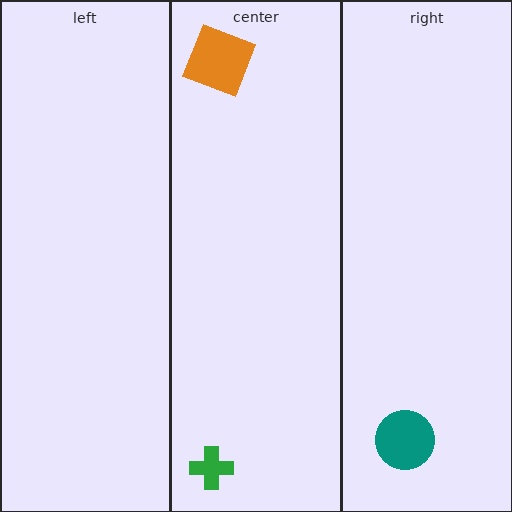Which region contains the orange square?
The center region.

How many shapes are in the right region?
1.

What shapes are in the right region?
The teal circle.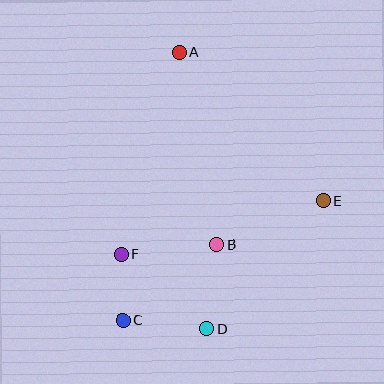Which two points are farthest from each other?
Points A and D are farthest from each other.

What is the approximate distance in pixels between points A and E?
The distance between A and E is approximately 207 pixels.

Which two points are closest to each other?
Points C and F are closest to each other.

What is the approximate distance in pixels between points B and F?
The distance between B and F is approximately 96 pixels.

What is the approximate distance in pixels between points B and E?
The distance between B and E is approximately 115 pixels.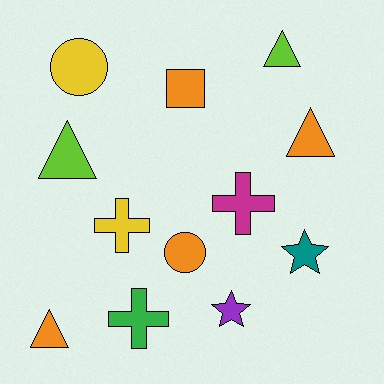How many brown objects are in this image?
There are no brown objects.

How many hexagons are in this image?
There are no hexagons.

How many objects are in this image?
There are 12 objects.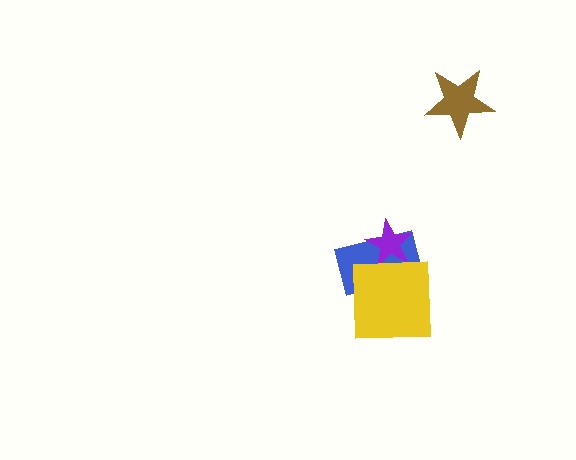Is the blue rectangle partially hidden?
Yes, it is partially covered by another shape.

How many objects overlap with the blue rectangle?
2 objects overlap with the blue rectangle.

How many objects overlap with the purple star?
1 object overlaps with the purple star.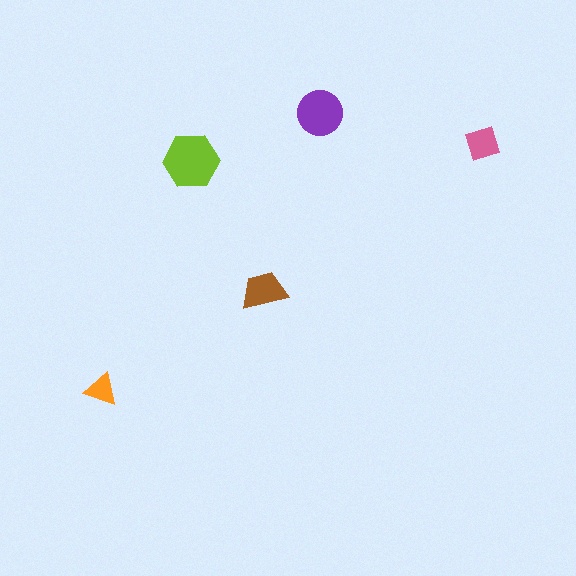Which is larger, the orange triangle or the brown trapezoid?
The brown trapezoid.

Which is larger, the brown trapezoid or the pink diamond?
The brown trapezoid.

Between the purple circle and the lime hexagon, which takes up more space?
The lime hexagon.